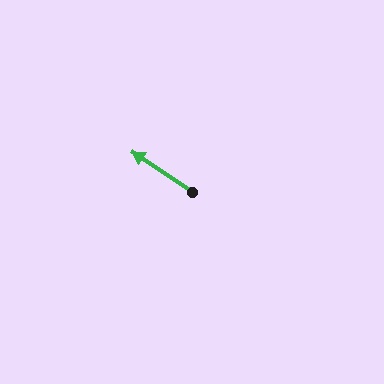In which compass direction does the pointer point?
Northwest.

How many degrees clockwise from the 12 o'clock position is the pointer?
Approximately 304 degrees.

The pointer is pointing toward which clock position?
Roughly 10 o'clock.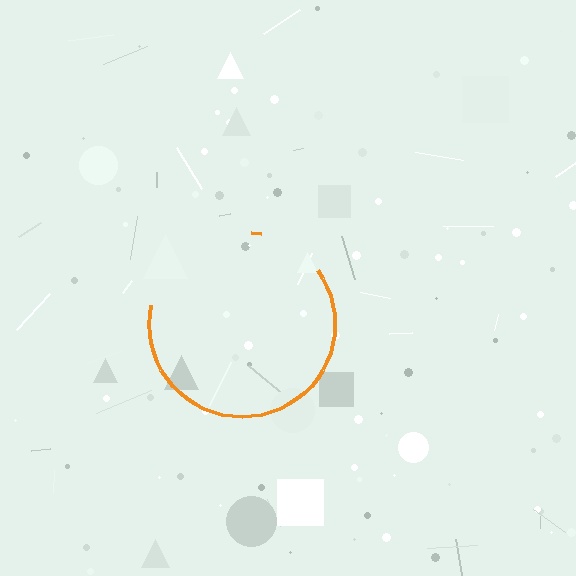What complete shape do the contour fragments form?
The contour fragments form a circle.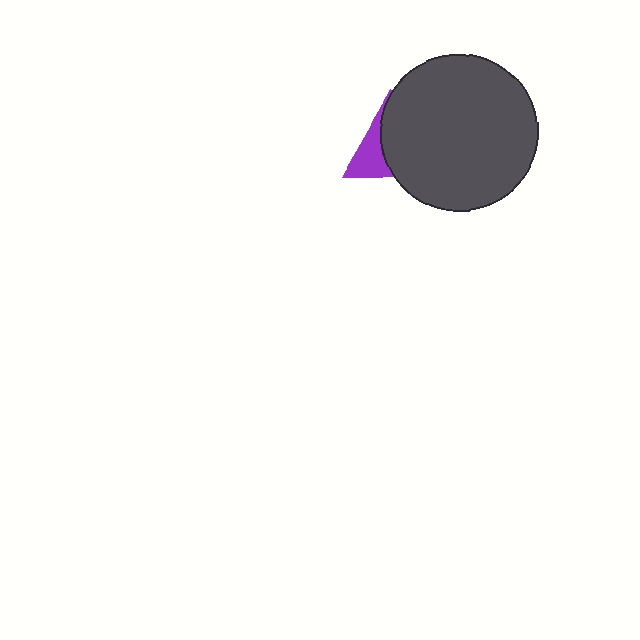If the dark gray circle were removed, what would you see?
You would see the complete purple triangle.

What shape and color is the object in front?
The object in front is a dark gray circle.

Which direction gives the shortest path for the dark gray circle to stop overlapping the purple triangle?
Moving right gives the shortest separation.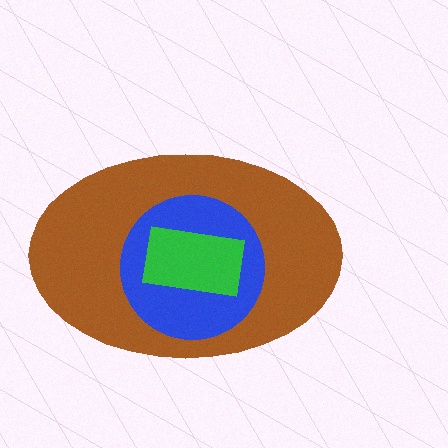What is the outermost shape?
The brown ellipse.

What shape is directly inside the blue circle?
The green rectangle.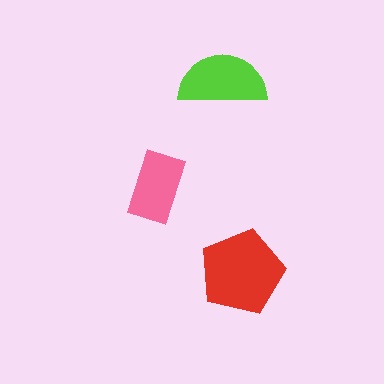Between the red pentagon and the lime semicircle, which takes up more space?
The red pentagon.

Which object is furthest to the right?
The red pentagon is rightmost.